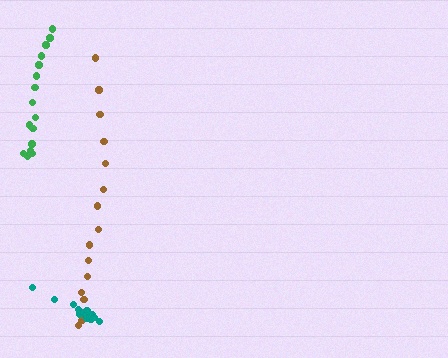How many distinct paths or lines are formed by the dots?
There are 3 distinct paths.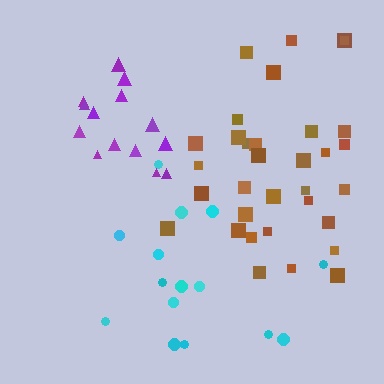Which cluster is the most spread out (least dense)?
Cyan.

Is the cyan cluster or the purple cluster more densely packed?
Purple.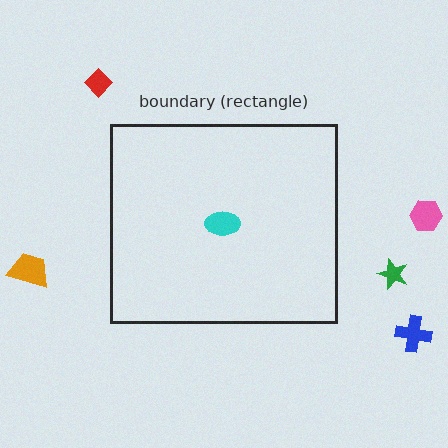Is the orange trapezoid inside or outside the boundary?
Outside.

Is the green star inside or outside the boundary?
Outside.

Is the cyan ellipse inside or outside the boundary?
Inside.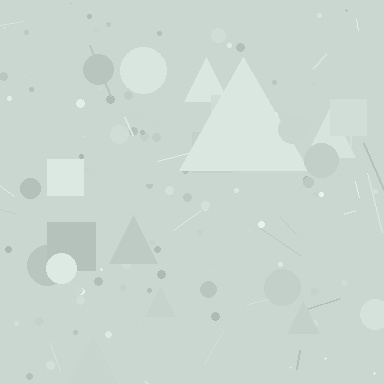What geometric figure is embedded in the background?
A triangle is embedded in the background.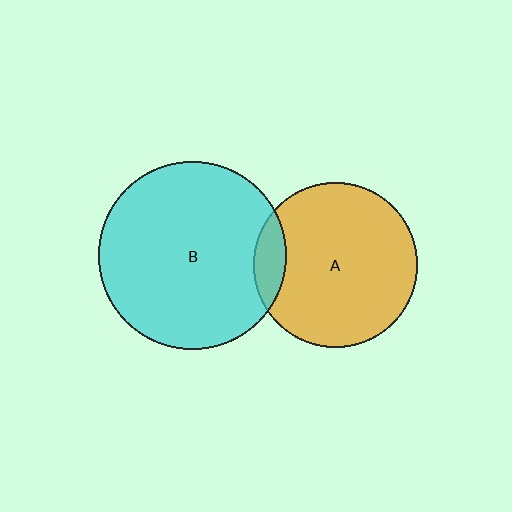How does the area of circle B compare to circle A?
Approximately 1.3 times.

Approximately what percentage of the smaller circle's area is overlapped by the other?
Approximately 10%.